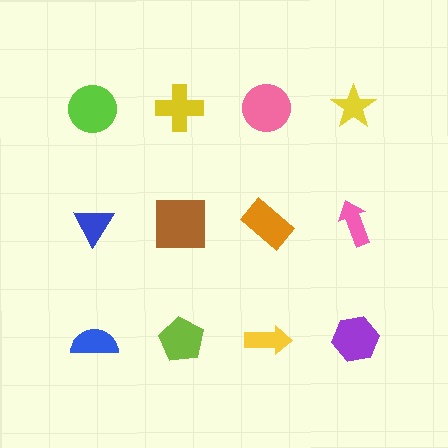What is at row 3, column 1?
A blue semicircle.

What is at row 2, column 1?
A blue triangle.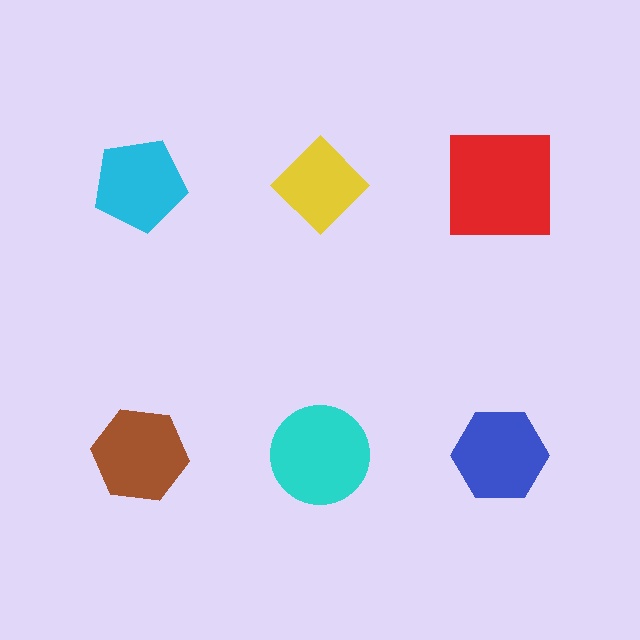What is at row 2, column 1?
A brown hexagon.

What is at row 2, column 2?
A cyan circle.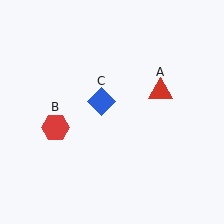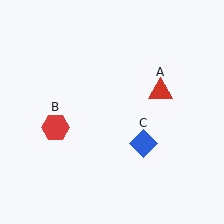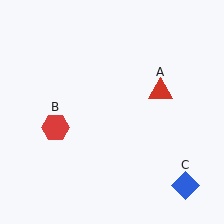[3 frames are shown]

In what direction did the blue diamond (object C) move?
The blue diamond (object C) moved down and to the right.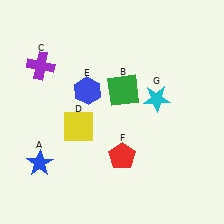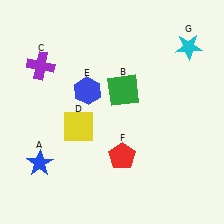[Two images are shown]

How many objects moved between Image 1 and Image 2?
1 object moved between the two images.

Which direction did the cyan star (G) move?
The cyan star (G) moved up.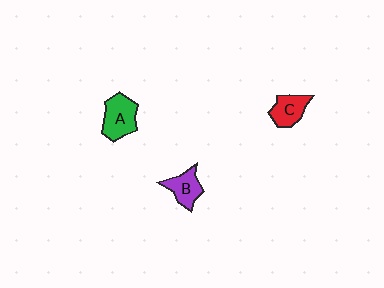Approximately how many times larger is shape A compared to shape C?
Approximately 1.3 times.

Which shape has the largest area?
Shape A (green).